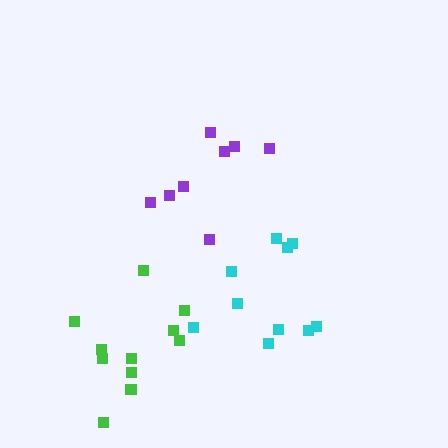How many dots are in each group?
Group 1: 8 dots, Group 2: 10 dots, Group 3: 11 dots (29 total).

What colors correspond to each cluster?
The clusters are colored: purple, cyan, green.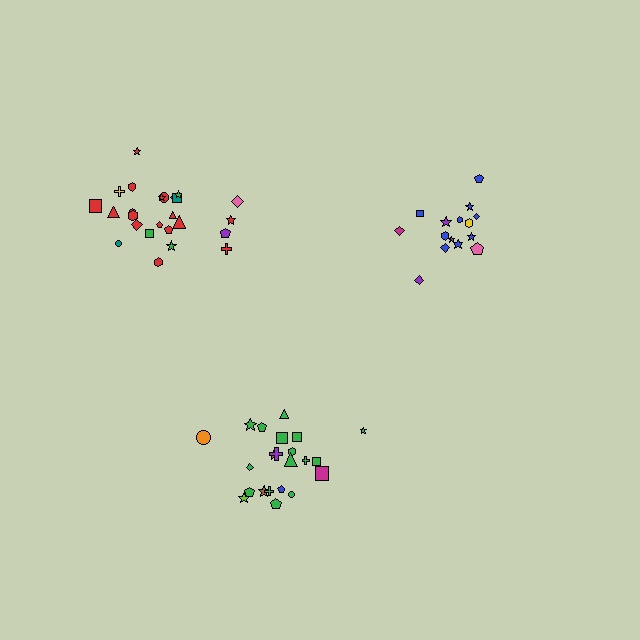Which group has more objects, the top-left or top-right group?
The top-left group.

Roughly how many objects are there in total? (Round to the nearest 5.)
Roughly 60 objects in total.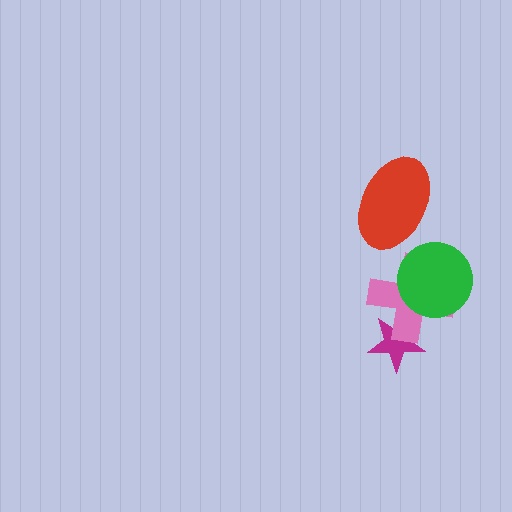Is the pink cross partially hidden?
Yes, it is partially covered by another shape.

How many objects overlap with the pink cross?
2 objects overlap with the pink cross.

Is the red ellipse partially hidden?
No, no other shape covers it.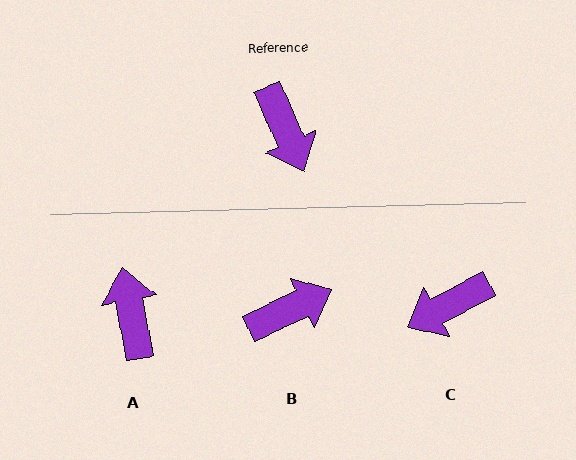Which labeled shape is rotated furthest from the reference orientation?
A, about 167 degrees away.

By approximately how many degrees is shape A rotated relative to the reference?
Approximately 167 degrees counter-clockwise.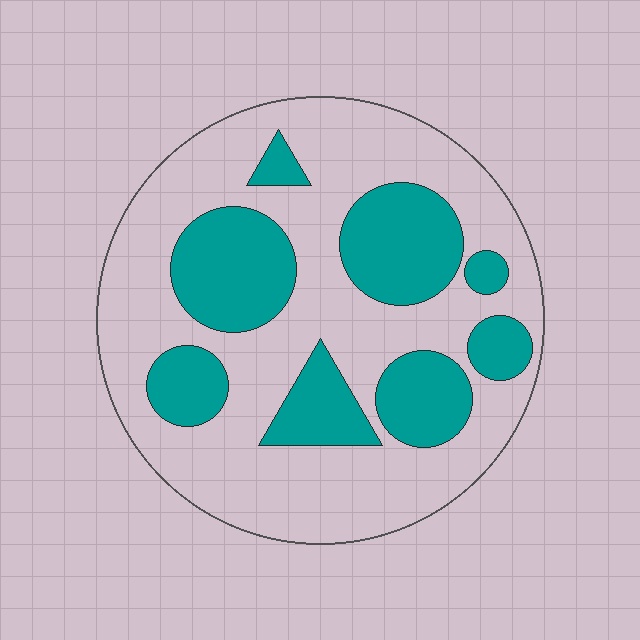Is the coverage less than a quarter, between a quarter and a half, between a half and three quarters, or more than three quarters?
Between a quarter and a half.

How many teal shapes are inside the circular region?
8.